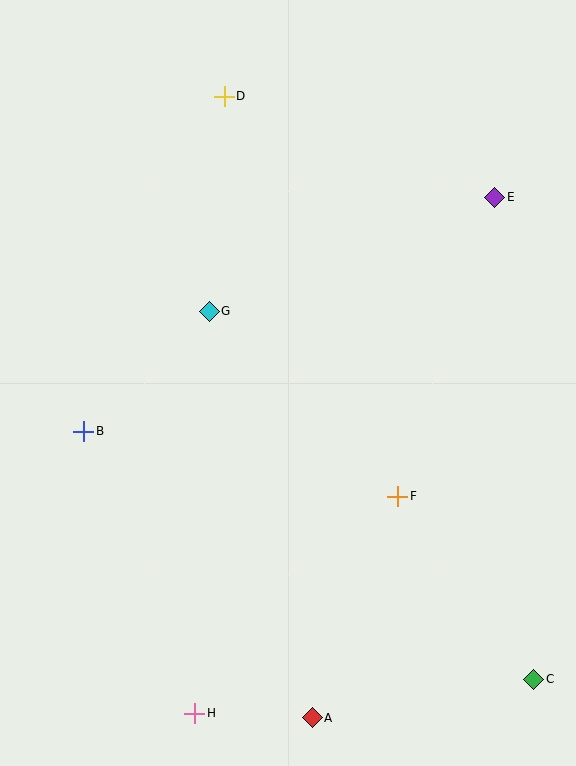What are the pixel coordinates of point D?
Point D is at (224, 96).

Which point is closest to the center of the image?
Point G at (209, 311) is closest to the center.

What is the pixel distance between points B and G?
The distance between B and G is 174 pixels.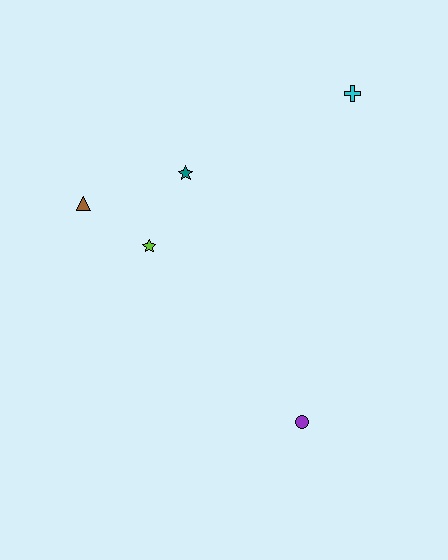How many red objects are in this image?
There are no red objects.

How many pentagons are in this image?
There are no pentagons.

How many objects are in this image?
There are 5 objects.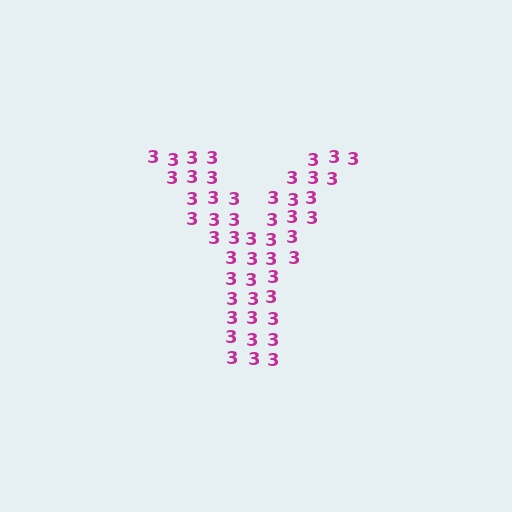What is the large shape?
The large shape is the letter Y.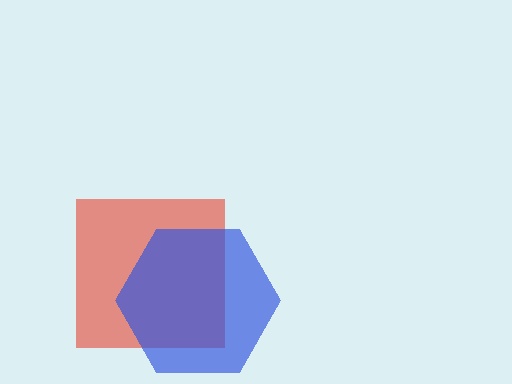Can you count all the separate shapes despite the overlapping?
Yes, there are 2 separate shapes.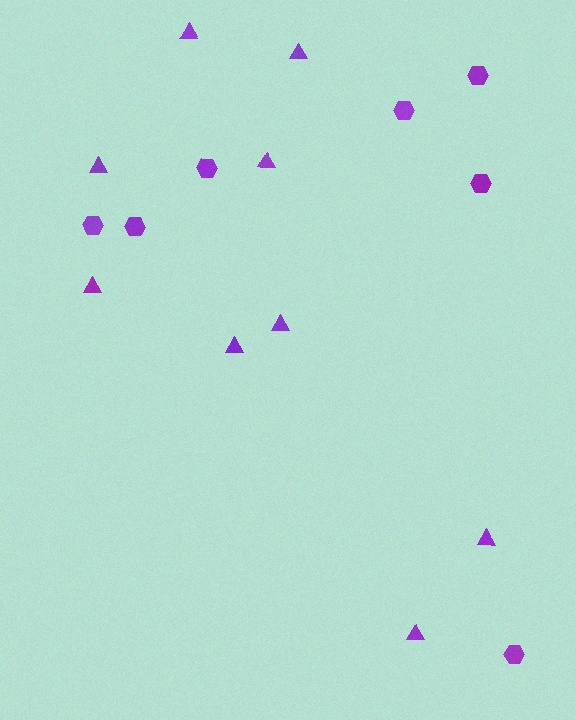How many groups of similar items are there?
There are 2 groups: one group of hexagons (7) and one group of triangles (9).